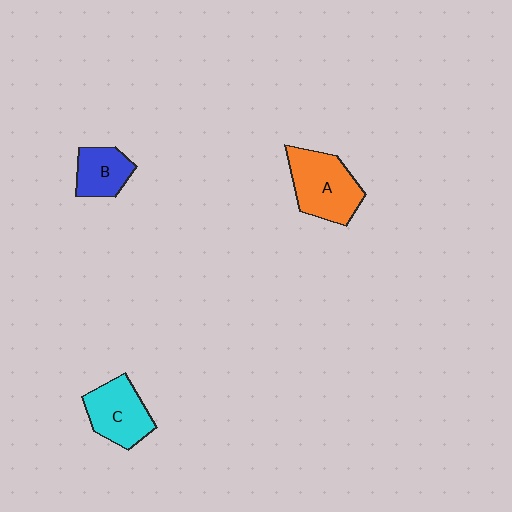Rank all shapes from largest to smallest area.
From largest to smallest: A (orange), C (cyan), B (blue).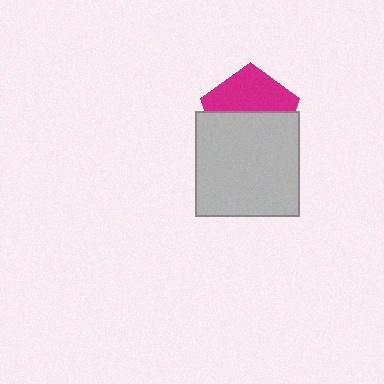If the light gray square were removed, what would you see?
You would see the complete magenta pentagon.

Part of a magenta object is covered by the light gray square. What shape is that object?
It is a pentagon.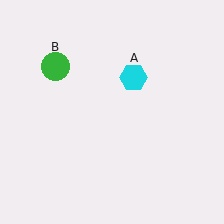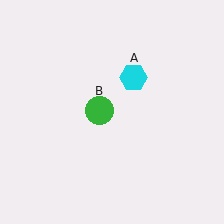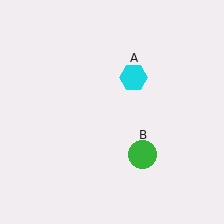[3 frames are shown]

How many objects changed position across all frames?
1 object changed position: green circle (object B).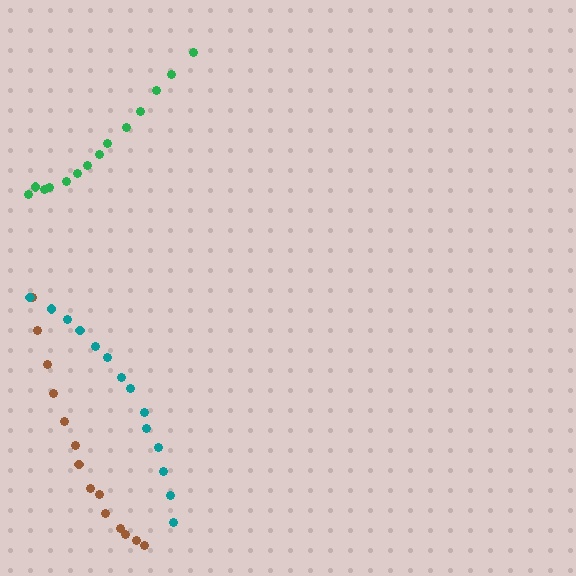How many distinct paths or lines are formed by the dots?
There are 3 distinct paths.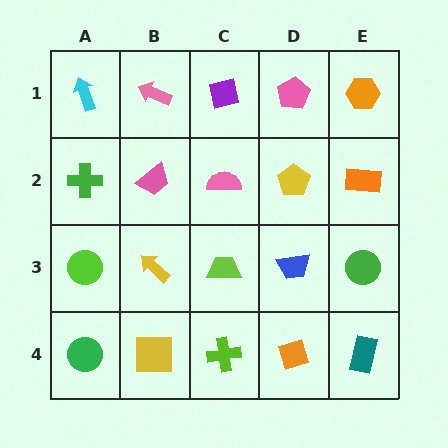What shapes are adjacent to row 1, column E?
An orange rectangle (row 2, column E), a pink pentagon (row 1, column D).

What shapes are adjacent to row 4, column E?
A green circle (row 3, column E), an orange diamond (row 4, column D).